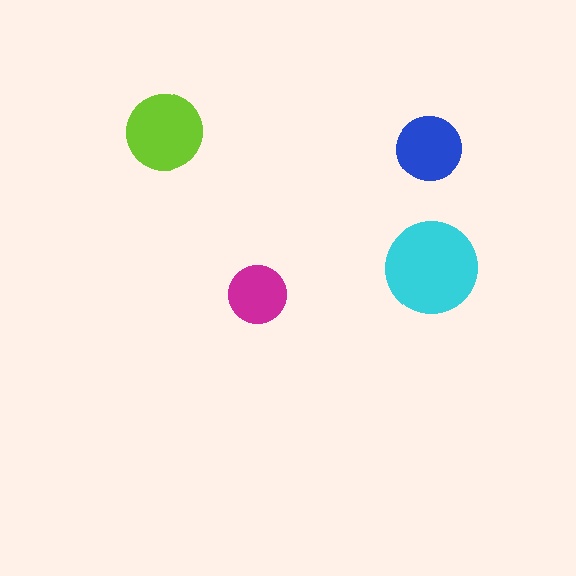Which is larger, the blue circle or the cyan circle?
The cyan one.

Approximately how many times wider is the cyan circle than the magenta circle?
About 1.5 times wider.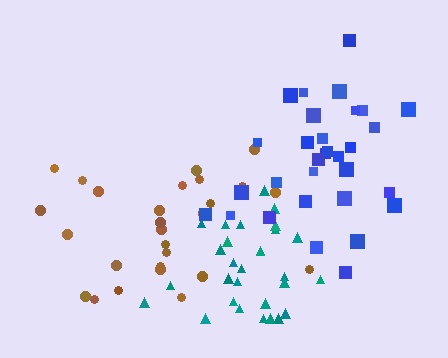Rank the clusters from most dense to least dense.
teal, blue, brown.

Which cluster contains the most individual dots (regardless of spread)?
Blue (31).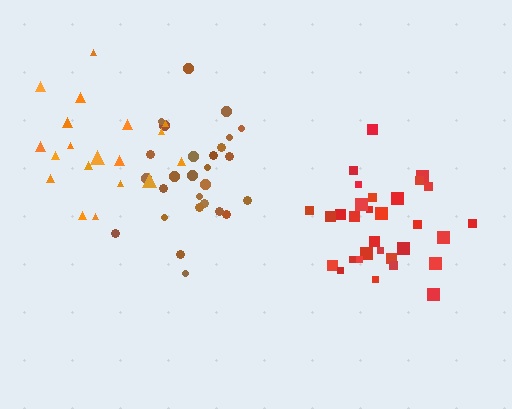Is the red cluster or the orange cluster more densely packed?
Red.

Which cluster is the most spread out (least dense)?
Orange.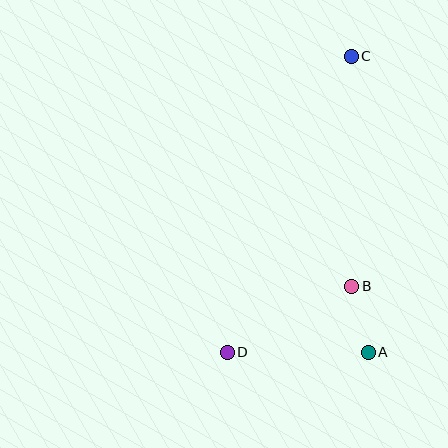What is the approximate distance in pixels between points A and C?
The distance between A and C is approximately 296 pixels.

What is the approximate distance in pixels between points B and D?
The distance between B and D is approximately 141 pixels.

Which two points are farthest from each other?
Points C and D are farthest from each other.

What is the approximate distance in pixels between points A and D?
The distance between A and D is approximately 141 pixels.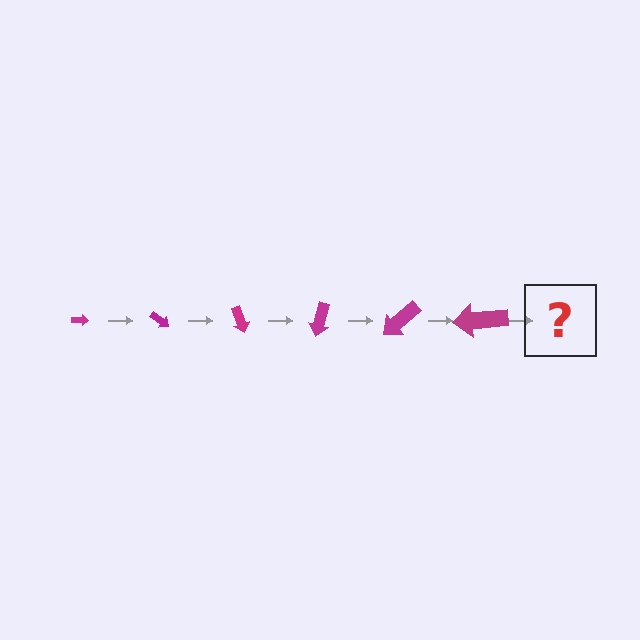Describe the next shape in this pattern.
It should be an arrow, larger than the previous one and rotated 210 degrees from the start.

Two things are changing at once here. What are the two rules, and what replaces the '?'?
The two rules are that the arrow grows larger each step and it rotates 35 degrees each step. The '?' should be an arrow, larger than the previous one and rotated 210 degrees from the start.